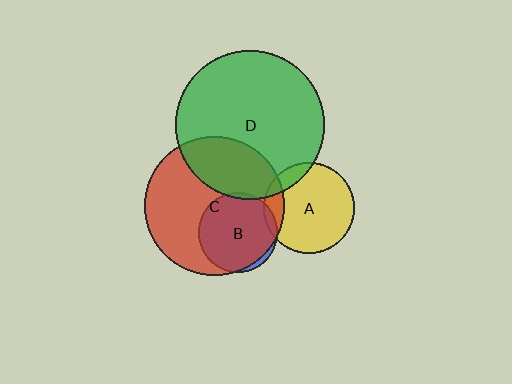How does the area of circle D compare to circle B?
Approximately 3.5 times.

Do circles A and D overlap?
Yes.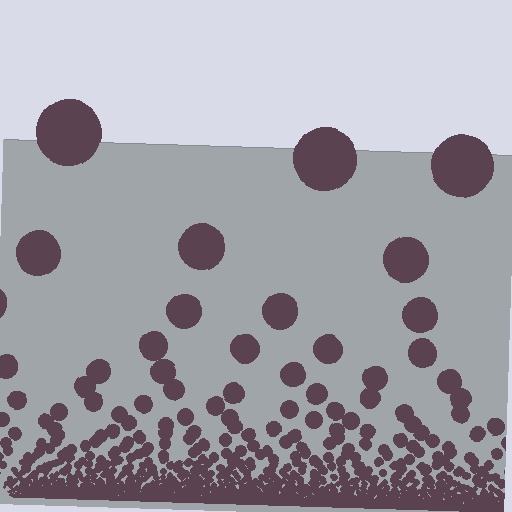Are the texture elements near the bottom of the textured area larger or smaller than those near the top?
Smaller. The gradient is inverted — elements near the bottom are smaller and denser.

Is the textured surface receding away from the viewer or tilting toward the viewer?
The surface appears to tilt toward the viewer. Texture elements get larger and sparser toward the top.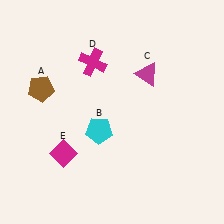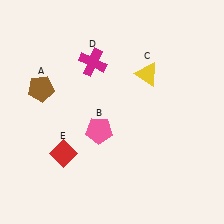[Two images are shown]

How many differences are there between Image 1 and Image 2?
There are 3 differences between the two images.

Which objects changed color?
B changed from cyan to pink. C changed from magenta to yellow. E changed from magenta to red.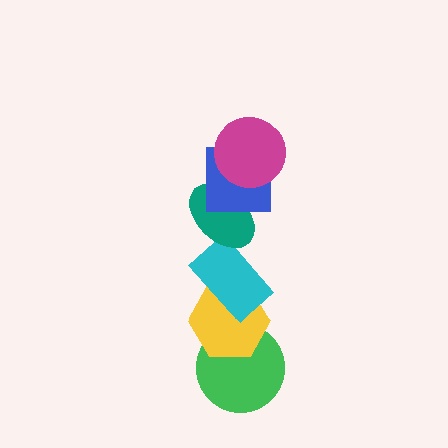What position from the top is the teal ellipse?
The teal ellipse is 3rd from the top.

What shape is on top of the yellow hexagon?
The cyan rectangle is on top of the yellow hexagon.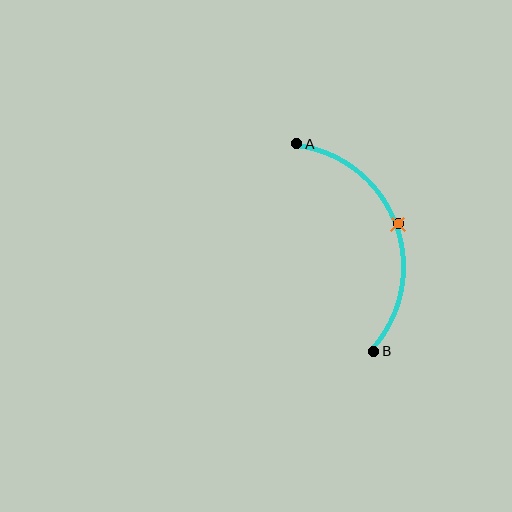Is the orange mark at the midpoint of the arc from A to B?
Yes. The orange mark lies on the arc at equal arc-length from both A and B — it is the arc midpoint.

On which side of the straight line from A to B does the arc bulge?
The arc bulges to the right of the straight line connecting A and B.